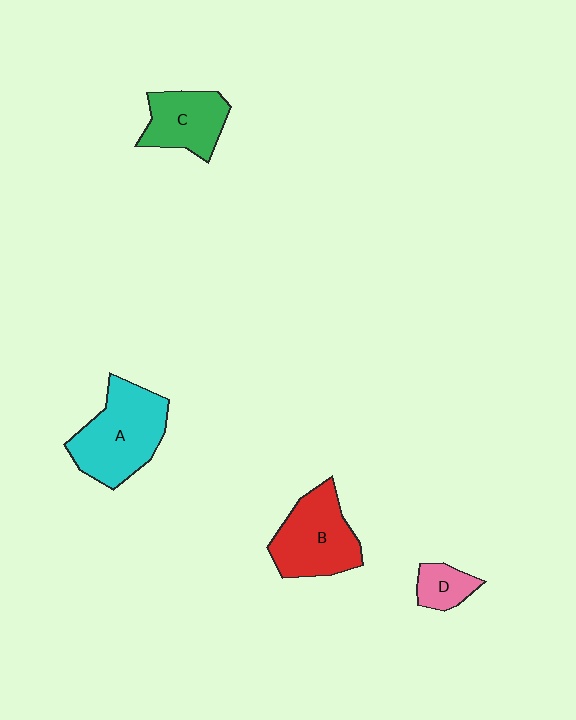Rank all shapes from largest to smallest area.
From largest to smallest: A (cyan), B (red), C (green), D (pink).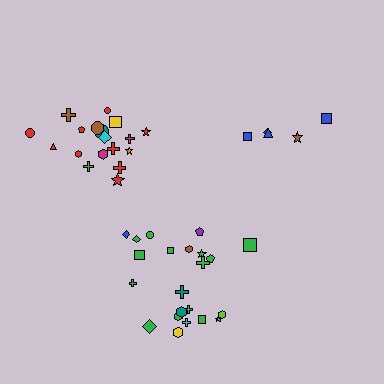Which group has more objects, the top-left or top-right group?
The top-left group.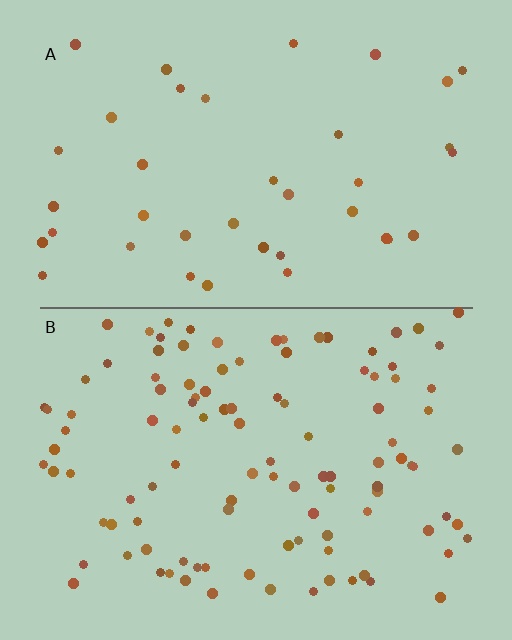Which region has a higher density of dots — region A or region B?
B (the bottom).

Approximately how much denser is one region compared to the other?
Approximately 2.9× — region B over region A.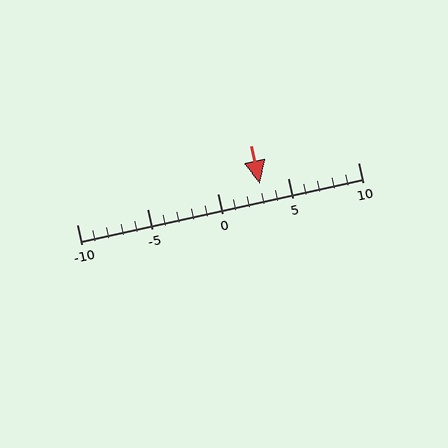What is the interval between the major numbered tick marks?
The major tick marks are spaced 5 units apart.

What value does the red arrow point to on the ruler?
The red arrow points to approximately 3.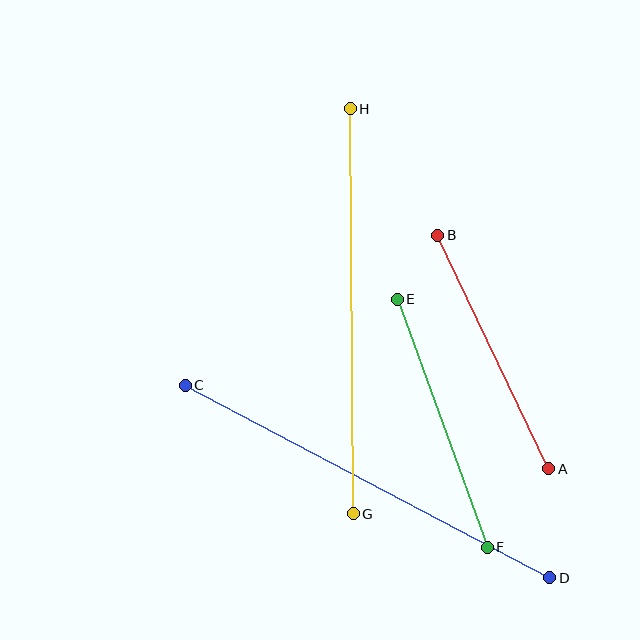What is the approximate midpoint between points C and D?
The midpoint is at approximately (367, 482) pixels.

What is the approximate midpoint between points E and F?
The midpoint is at approximately (442, 423) pixels.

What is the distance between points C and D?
The distance is approximately 413 pixels.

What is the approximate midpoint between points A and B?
The midpoint is at approximately (493, 352) pixels.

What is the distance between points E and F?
The distance is approximately 264 pixels.